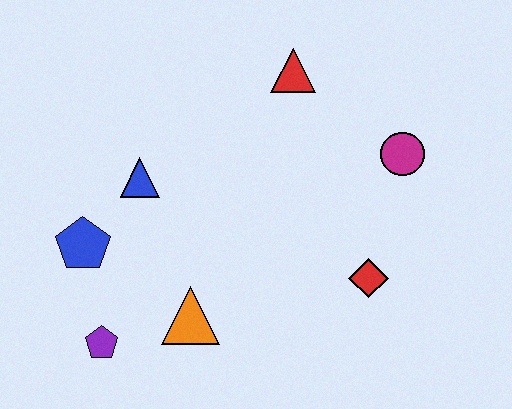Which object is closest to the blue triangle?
The blue pentagon is closest to the blue triangle.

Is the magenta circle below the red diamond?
No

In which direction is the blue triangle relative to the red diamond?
The blue triangle is to the left of the red diamond.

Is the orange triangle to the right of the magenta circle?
No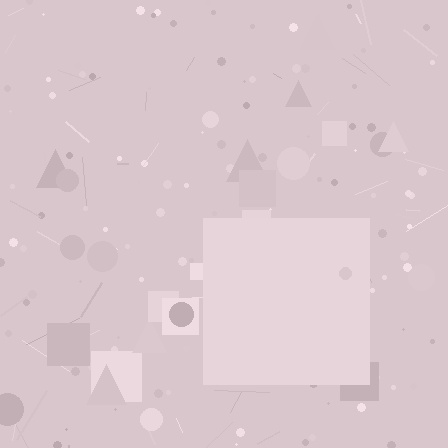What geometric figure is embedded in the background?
A square is embedded in the background.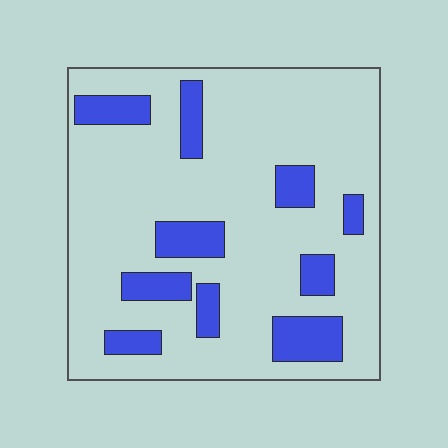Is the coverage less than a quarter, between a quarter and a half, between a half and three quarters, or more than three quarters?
Less than a quarter.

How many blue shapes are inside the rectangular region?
10.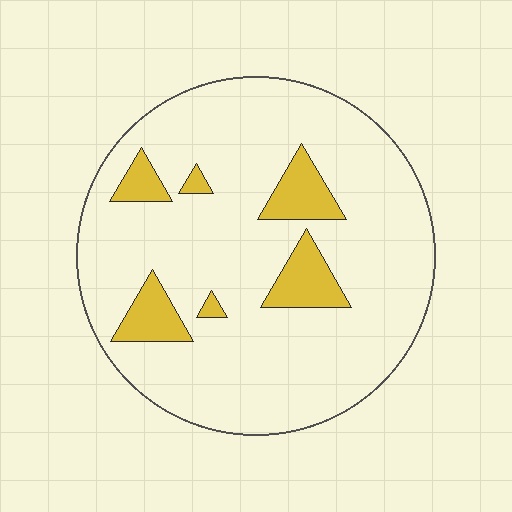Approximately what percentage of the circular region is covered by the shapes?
Approximately 15%.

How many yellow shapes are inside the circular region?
6.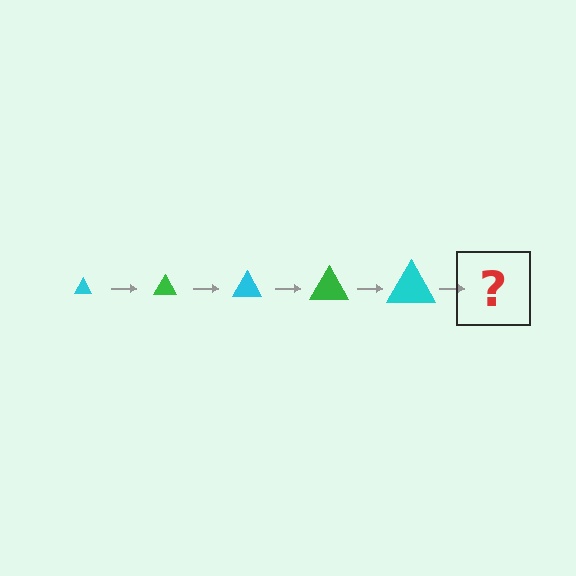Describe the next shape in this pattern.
It should be a green triangle, larger than the previous one.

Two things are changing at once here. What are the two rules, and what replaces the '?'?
The two rules are that the triangle grows larger each step and the color cycles through cyan and green. The '?' should be a green triangle, larger than the previous one.